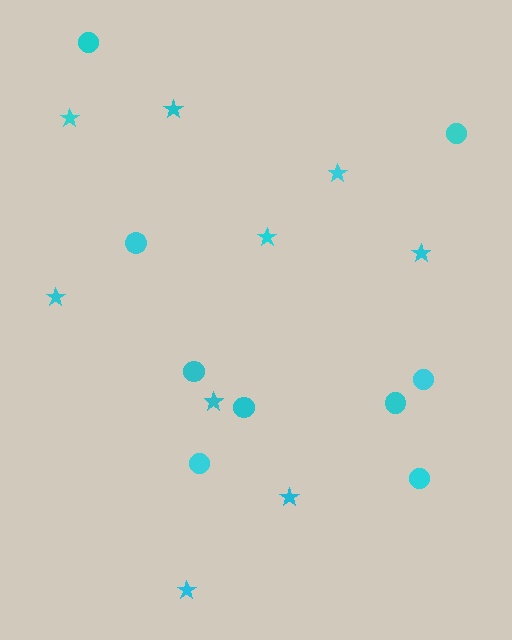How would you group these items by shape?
There are 2 groups: one group of circles (9) and one group of stars (9).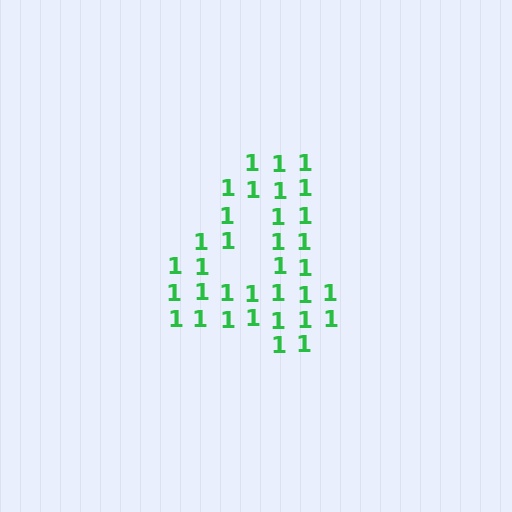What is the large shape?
The large shape is the digit 4.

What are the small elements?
The small elements are digit 1's.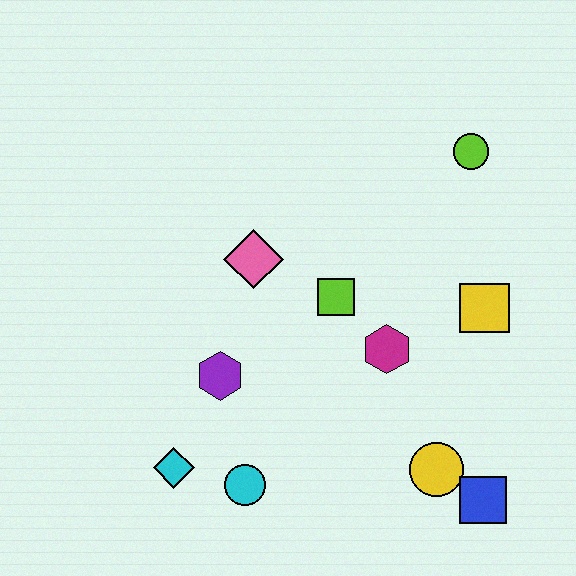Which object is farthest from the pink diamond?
The blue square is farthest from the pink diamond.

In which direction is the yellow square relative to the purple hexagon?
The yellow square is to the right of the purple hexagon.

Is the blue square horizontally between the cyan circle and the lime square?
No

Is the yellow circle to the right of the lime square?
Yes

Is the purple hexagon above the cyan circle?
Yes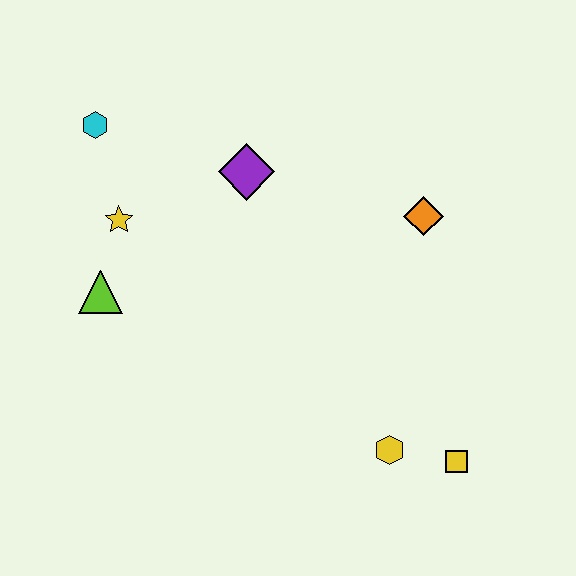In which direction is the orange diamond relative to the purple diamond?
The orange diamond is to the right of the purple diamond.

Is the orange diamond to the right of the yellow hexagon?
Yes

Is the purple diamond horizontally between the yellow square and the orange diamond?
No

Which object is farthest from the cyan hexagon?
The yellow square is farthest from the cyan hexagon.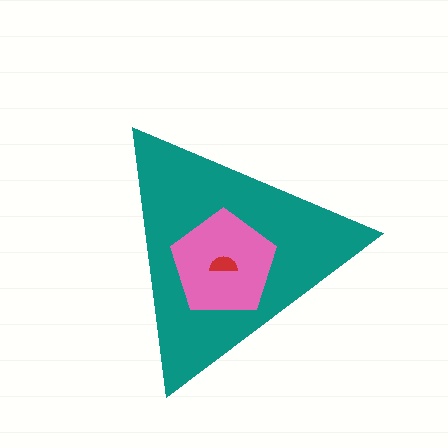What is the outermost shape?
The teal triangle.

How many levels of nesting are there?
3.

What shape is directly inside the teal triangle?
The pink pentagon.